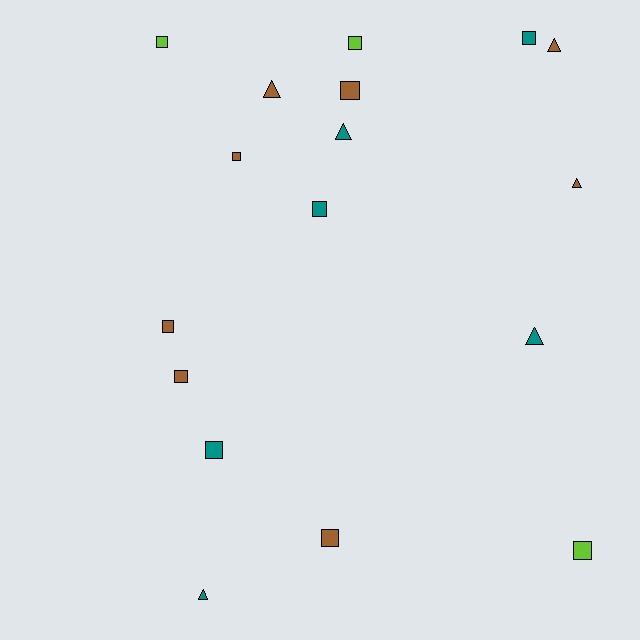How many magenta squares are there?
There are no magenta squares.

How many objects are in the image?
There are 17 objects.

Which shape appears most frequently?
Square, with 11 objects.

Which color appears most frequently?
Brown, with 8 objects.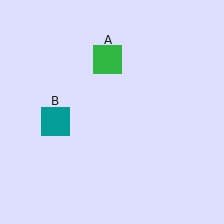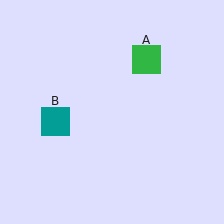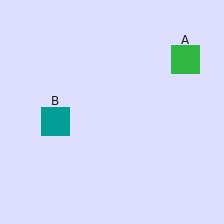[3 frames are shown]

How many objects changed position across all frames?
1 object changed position: green square (object A).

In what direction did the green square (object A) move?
The green square (object A) moved right.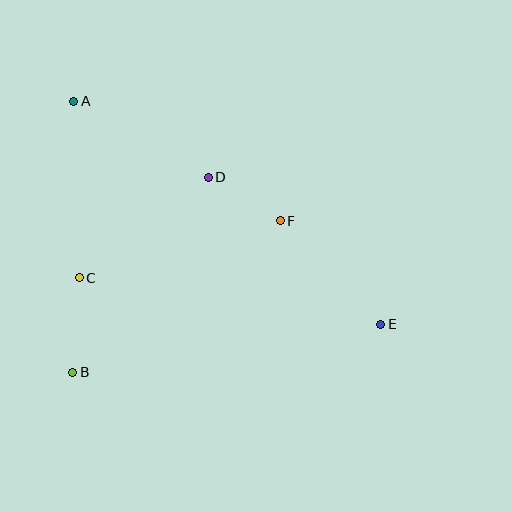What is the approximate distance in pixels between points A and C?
The distance between A and C is approximately 177 pixels.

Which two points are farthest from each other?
Points A and E are farthest from each other.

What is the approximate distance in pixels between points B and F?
The distance between B and F is approximately 257 pixels.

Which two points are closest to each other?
Points D and F are closest to each other.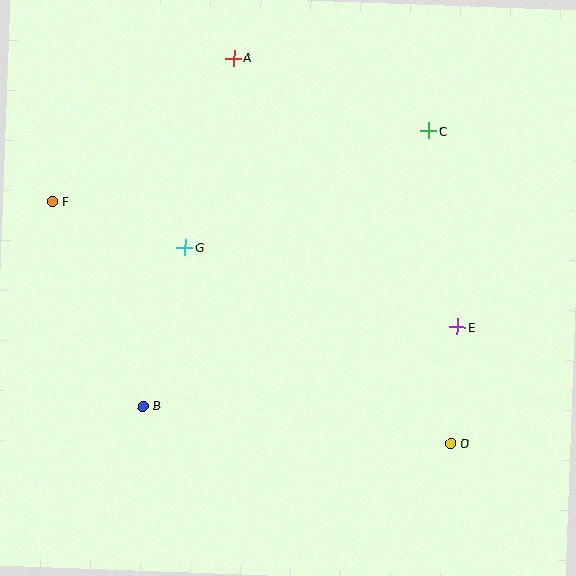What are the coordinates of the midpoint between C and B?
The midpoint between C and B is at (286, 269).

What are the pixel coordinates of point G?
Point G is at (185, 248).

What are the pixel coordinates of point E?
Point E is at (458, 327).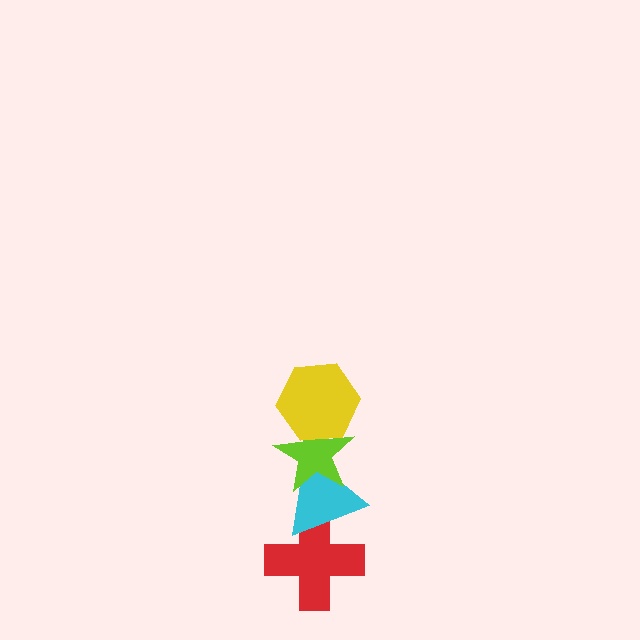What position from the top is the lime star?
The lime star is 2nd from the top.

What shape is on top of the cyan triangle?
The lime star is on top of the cyan triangle.